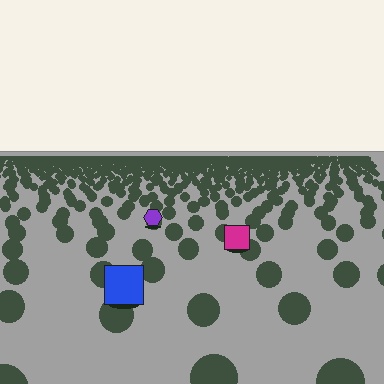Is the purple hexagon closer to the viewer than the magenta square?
No. The magenta square is closer — you can tell from the texture gradient: the ground texture is coarser near it.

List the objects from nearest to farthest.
From nearest to farthest: the blue square, the magenta square, the purple hexagon.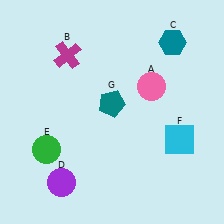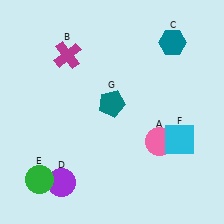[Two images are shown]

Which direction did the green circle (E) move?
The green circle (E) moved down.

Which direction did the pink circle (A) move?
The pink circle (A) moved down.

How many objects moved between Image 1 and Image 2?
2 objects moved between the two images.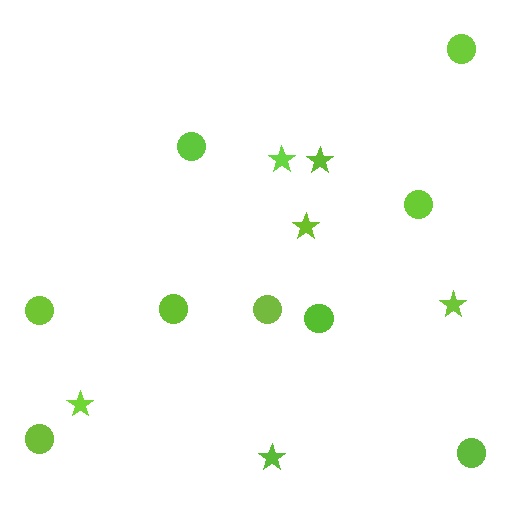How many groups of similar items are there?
There are 2 groups: one group of stars (6) and one group of circles (9).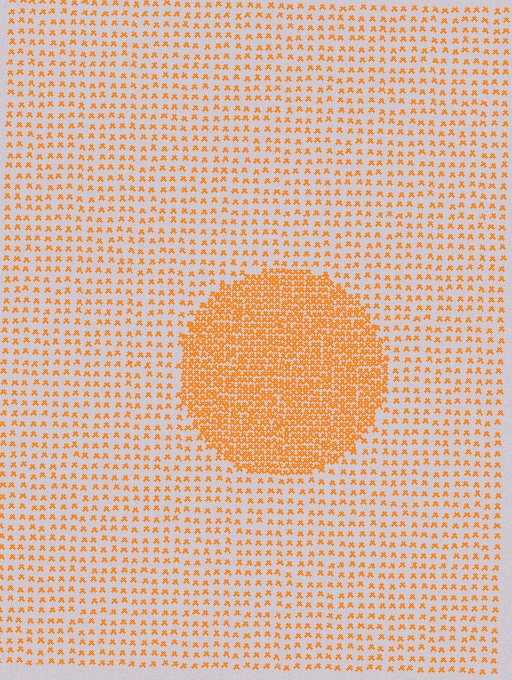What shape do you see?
I see a circle.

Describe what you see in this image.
The image contains small orange elements arranged at two different densities. A circle-shaped region is visible where the elements are more densely packed than the surrounding area.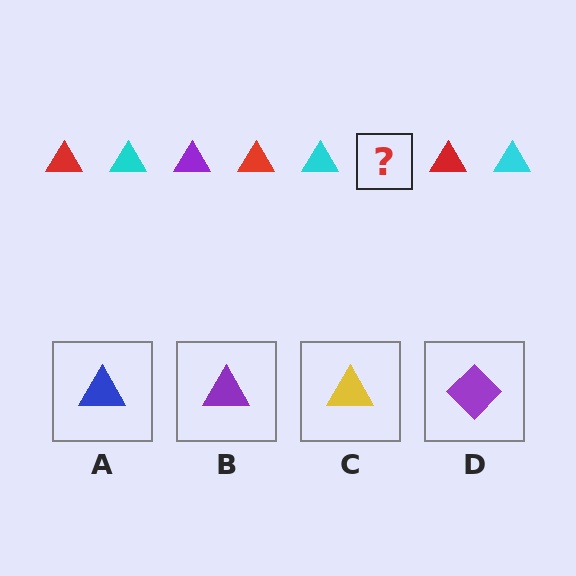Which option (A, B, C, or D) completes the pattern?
B.